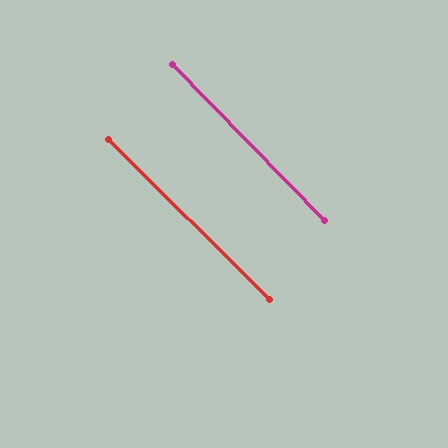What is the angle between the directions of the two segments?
Approximately 1 degree.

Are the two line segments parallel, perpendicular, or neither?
Parallel — their directions differ by only 1.0°.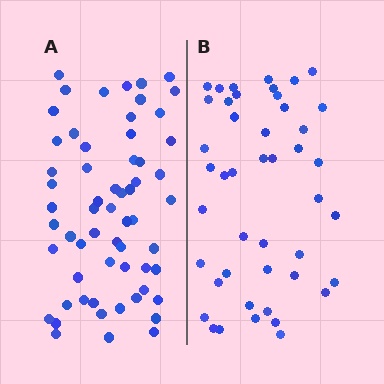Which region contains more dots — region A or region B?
Region A (the left region) has more dots.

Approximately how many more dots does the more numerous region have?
Region A has approximately 15 more dots than region B.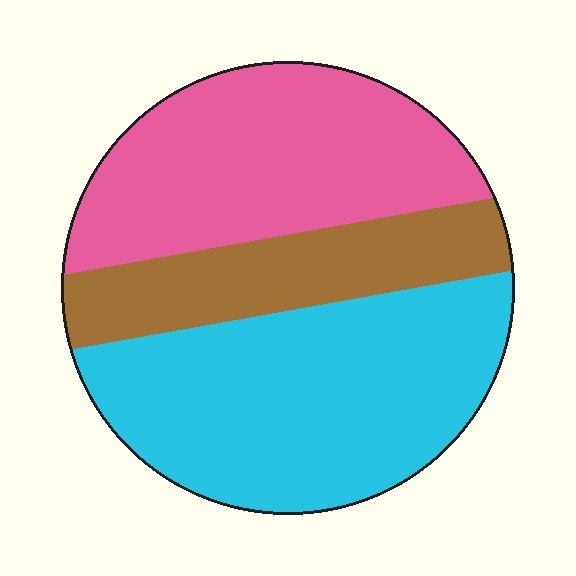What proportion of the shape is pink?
Pink covers roughly 35% of the shape.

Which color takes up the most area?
Cyan, at roughly 45%.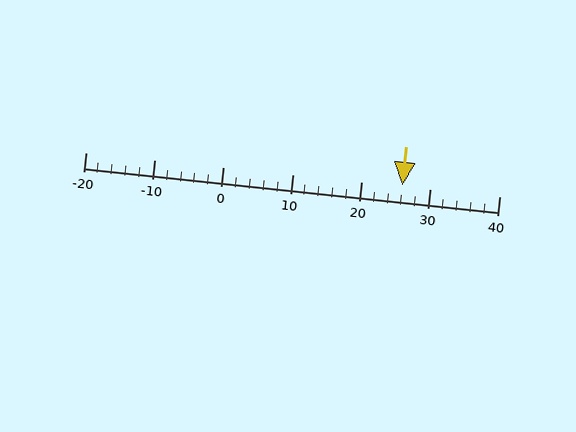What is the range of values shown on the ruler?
The ruler shows values from -20 to 40.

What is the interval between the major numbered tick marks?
The major tick marks are spaced 10 units apart.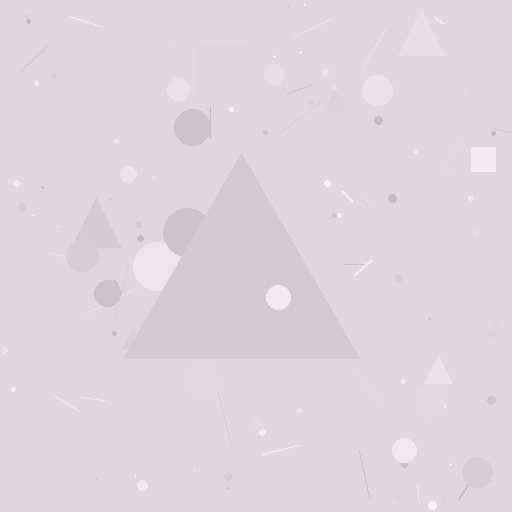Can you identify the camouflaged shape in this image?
The camouflaged shape is a triangle.